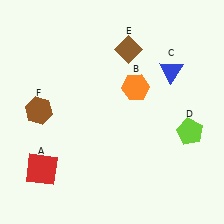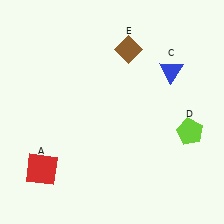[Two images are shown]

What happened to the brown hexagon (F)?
The brown hexagon (F) was removed in Image 2. It was in the top-left area of Image 1.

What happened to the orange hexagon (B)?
The orange hexagon (B) was removed in Image 2. It was in the top-right area of Image 1.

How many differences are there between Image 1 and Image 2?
There are 2 differences between the two images.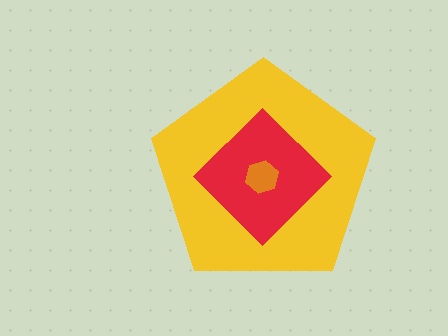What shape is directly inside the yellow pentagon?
The red diamond.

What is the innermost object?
The orange hexagon.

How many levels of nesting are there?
3.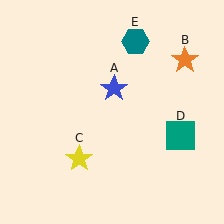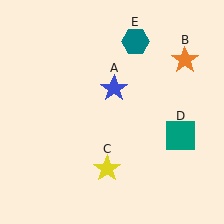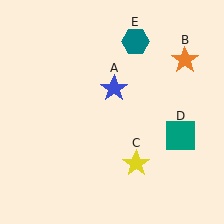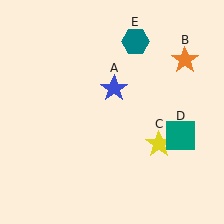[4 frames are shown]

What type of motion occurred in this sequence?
The yellow star (object C) rotated counterclockwise around the center of the scene.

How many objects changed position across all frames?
1 object changed position: yellow star (object C).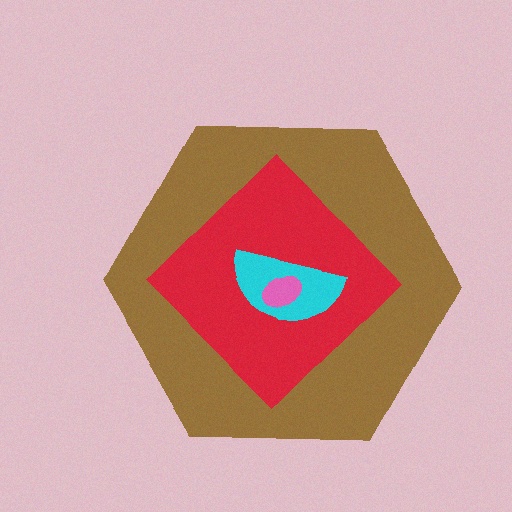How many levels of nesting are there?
4.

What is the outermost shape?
The brown hexagon.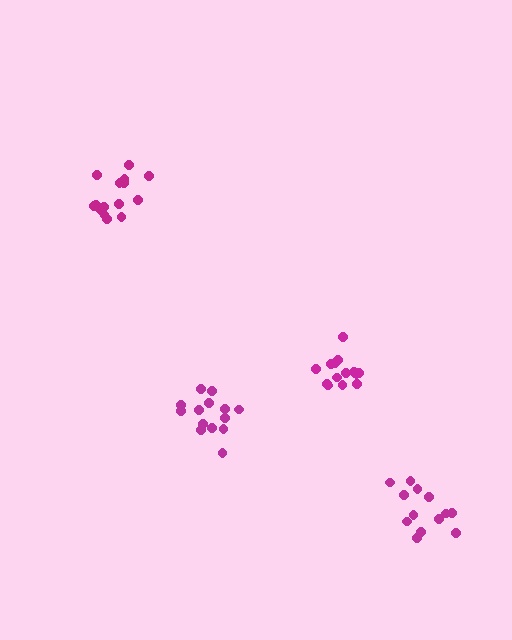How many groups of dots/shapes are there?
There are 4 groups.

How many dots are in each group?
Group 1: 14 dots, Group 2: 14 dots, Group 3: 15 dots, Group 4: 13 dots (56 total).